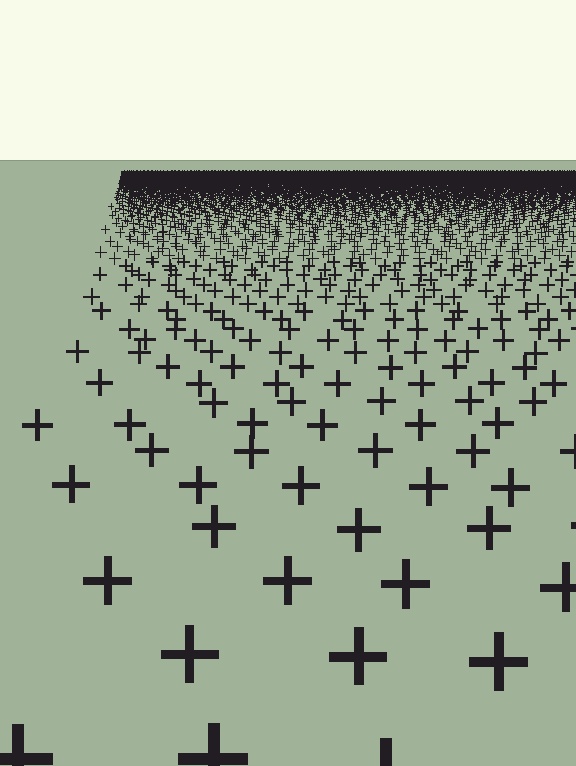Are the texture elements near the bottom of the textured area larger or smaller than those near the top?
Larger. Near the bottom, elements are closer to the viewer and appear at a bigger on-screen size.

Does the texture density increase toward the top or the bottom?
Density increases toward the top.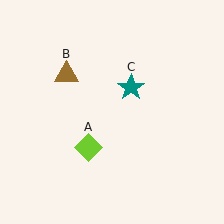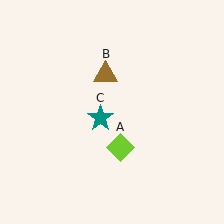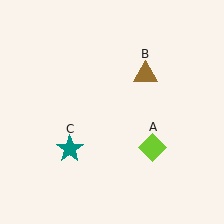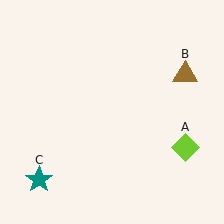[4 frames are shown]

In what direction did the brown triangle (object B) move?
The brown triangle (object B) moved right.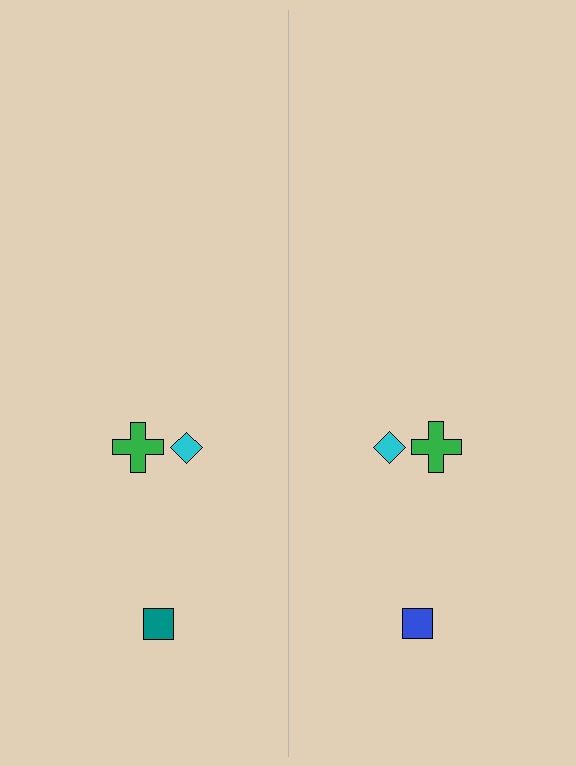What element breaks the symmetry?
The blue square on the right side breaks the symmetry — its mirror counterpart is teal.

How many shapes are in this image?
There are 6 shapes in this image.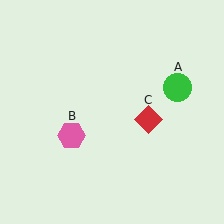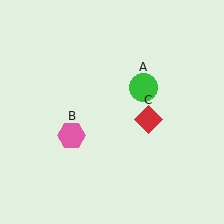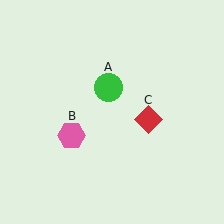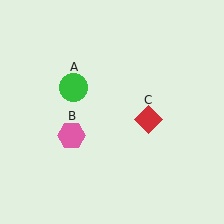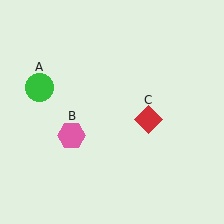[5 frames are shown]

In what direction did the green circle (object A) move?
The green circle (object A) moved left.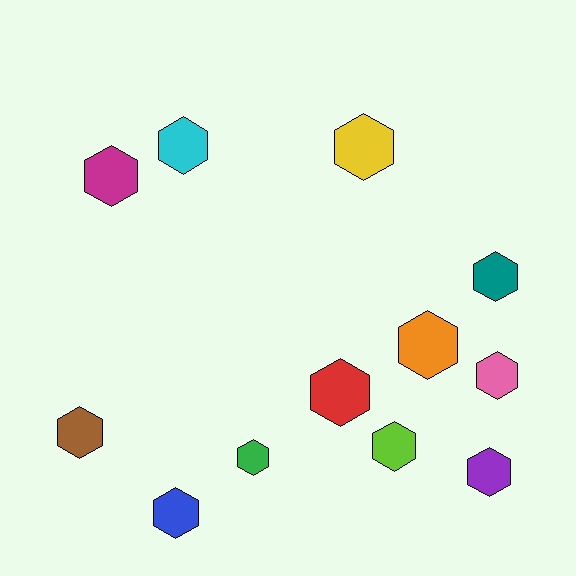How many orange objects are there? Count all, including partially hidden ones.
There is 1 orange object.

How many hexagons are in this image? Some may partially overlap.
There are 12 hexagons.